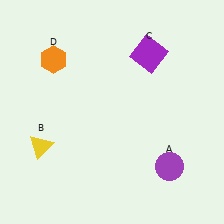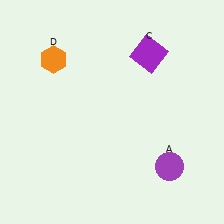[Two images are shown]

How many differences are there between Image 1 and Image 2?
There is 1 difference between the two images.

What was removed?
The yellow triangle (B) was removed in Image 2.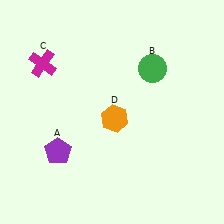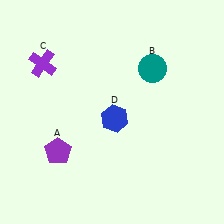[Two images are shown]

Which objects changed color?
B changed from green to teal. C changed from magenta to purple. D changed from orange to blue.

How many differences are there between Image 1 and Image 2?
There are 3 differences between the two images.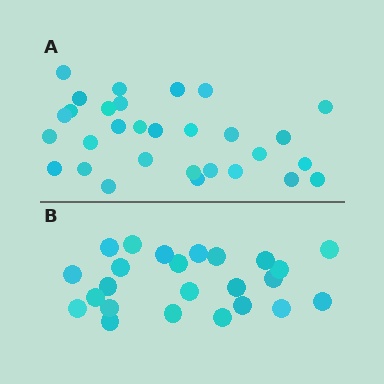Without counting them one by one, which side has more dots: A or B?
Region A (the top region) has more dots.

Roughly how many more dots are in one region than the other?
Region A has about 6 more dots than region B.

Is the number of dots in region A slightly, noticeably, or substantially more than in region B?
Region A has noticeably more, but not dramatically so. The ratio is roughly 1.2 to 1.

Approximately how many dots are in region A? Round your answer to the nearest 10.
About 30 dots.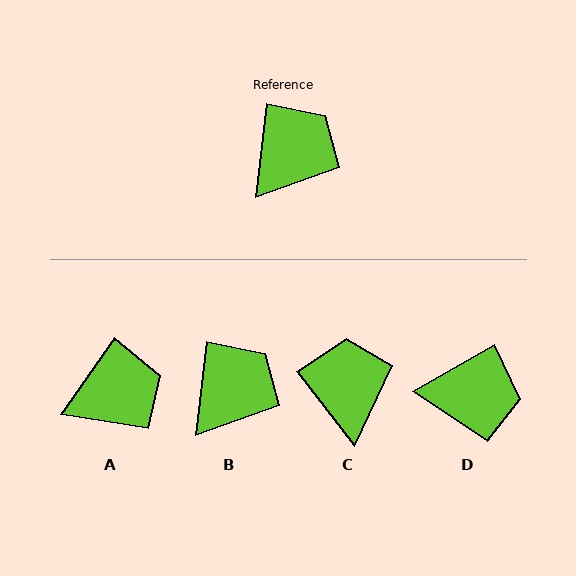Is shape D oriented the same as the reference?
No, it is off by about 53 degrees.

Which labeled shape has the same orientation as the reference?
B.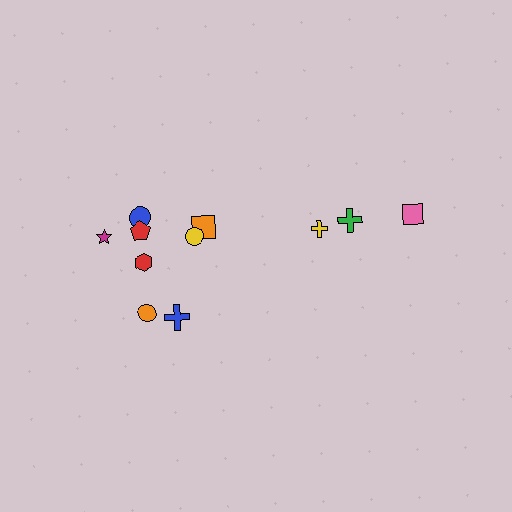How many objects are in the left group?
There are 8 objects.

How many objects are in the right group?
There are 3 objects.